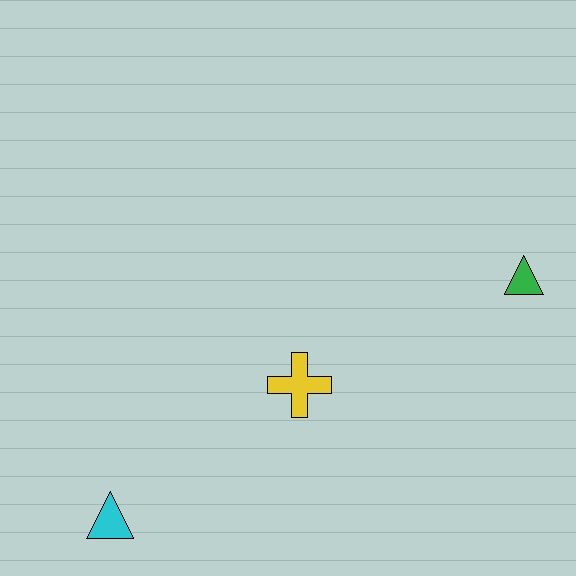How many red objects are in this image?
There are no red objects.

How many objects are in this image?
There are 3 objects.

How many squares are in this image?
There are no squares.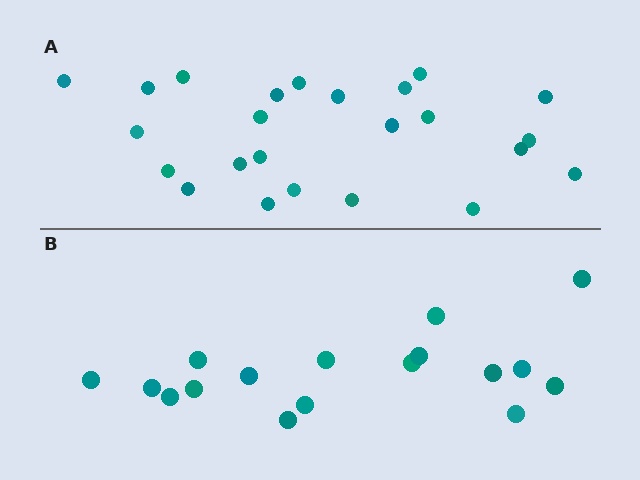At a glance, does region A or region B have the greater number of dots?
Region A (the top region) has more dots.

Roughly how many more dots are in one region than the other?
Region A has roughly 8 or so more dots than region B.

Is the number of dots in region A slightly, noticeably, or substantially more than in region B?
Region A has noticeably more, but not dramatically so. The ratio is roughly 1.4 to 1.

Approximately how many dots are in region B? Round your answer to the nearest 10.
About 20 dots. (The exact count is 17, which rounds to 20.)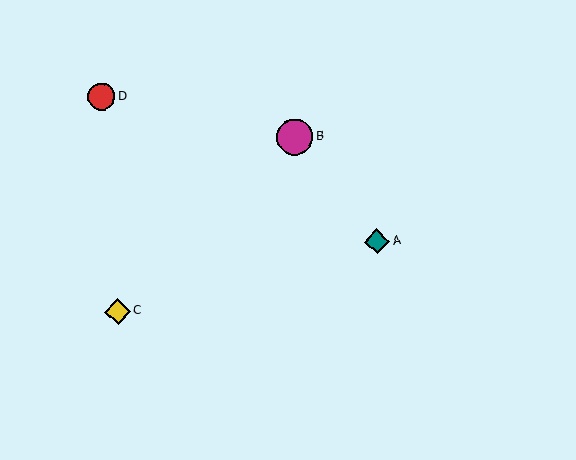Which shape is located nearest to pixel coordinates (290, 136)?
The magenta circle (labeled B) at (295, 137) is nearest to that location.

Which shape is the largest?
The magenta circle (labeled B) is the largest.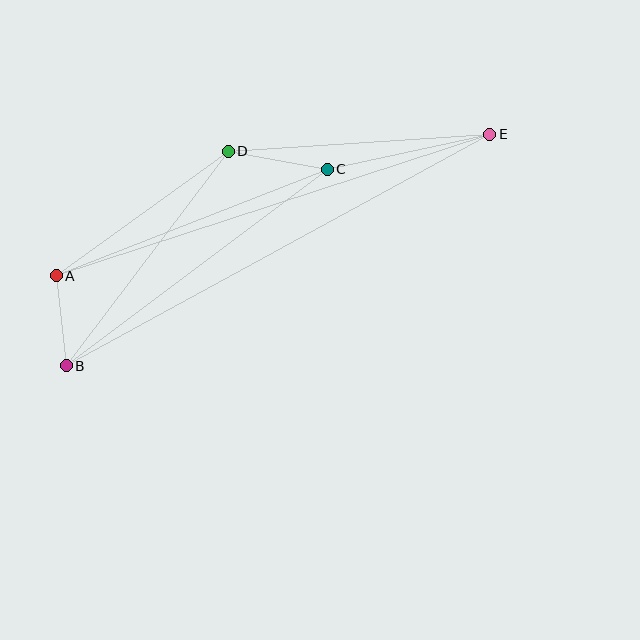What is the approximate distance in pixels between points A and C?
The distance between A and C is approximately 291 pixels.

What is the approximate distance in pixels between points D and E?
The distance between D and E is approximately 262 pixels.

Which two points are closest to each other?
Points A and B are closest to each other.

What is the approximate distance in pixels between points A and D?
The distance between A and D is approximately 212 pixels.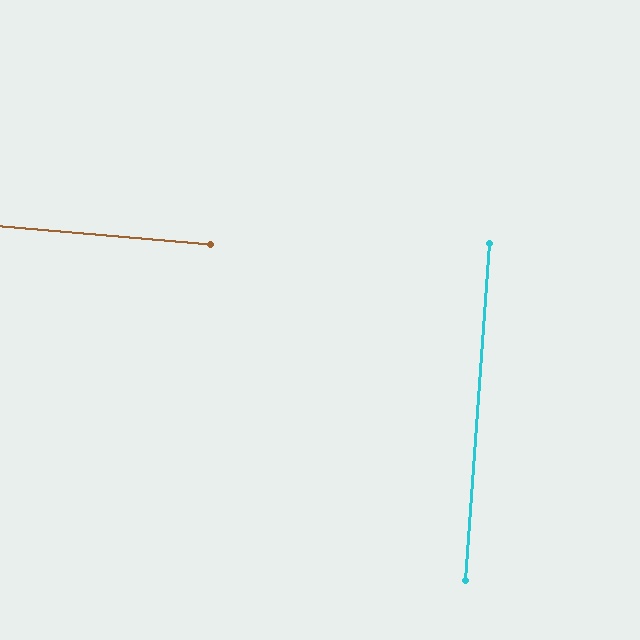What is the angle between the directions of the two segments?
Approximately 89 degrees.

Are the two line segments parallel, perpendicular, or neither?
Perpendicular — they meet at approximately 89°.